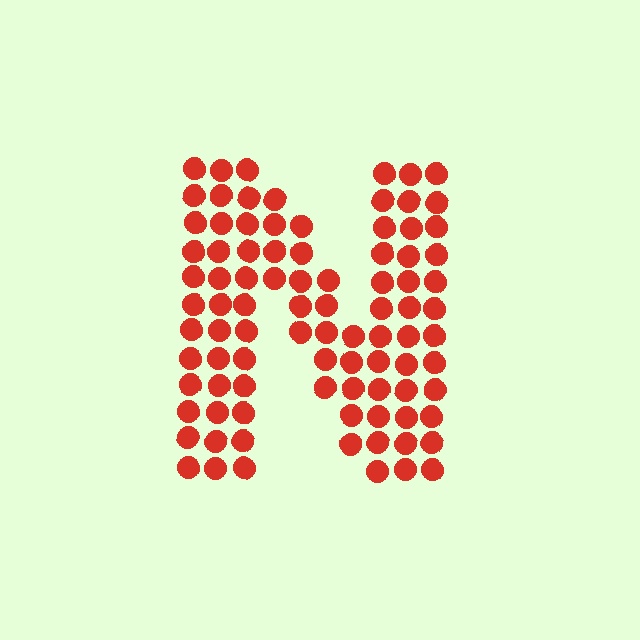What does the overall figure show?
The overall figure shows the letter N.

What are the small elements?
The small elements are circles.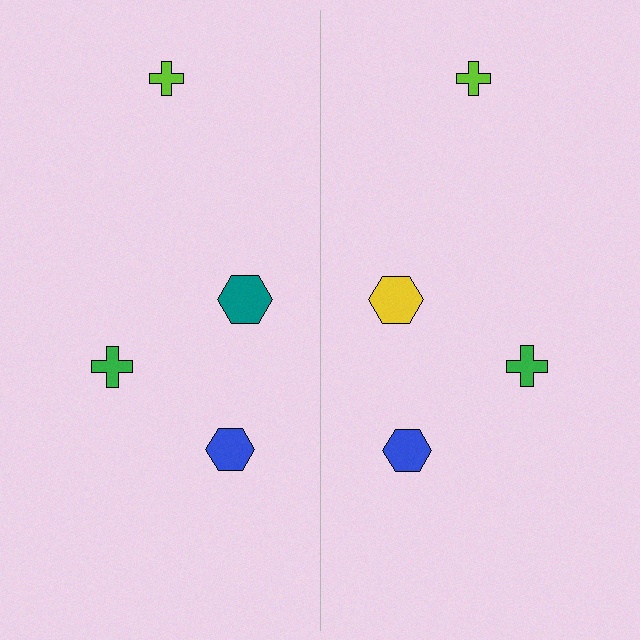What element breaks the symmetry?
The yellow hexagon on the right side breaks the symmetry — its mirror counterpart is teal.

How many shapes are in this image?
There are 8 shapes in this image.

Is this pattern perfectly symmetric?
No, the pattern is not perfectly symmetric. The yellow hexagon on the right side breaks the symmetry — its mirror counterpart is teal.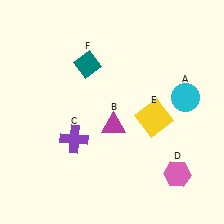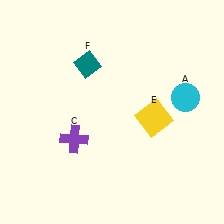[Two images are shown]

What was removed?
The magenta triangle (B), the pink hexagon (D) were removed in Image 2.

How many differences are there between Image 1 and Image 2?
There are 2 differences between the two images.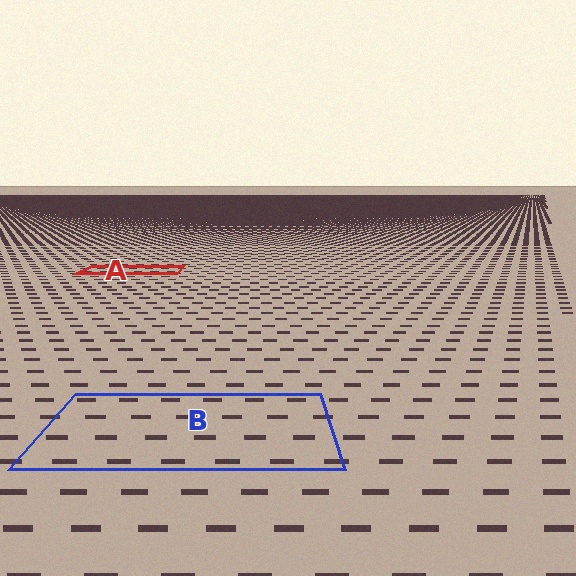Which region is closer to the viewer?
Region B is closer. The texture elements there are larger and more spread out.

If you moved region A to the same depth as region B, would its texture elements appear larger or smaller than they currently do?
They would appear larger. At a closer depth, the same texture elements are projected at a bigger on-screen size.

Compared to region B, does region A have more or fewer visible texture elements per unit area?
Region A has more texture elements per unit area — they are packed more densely because it is farther away.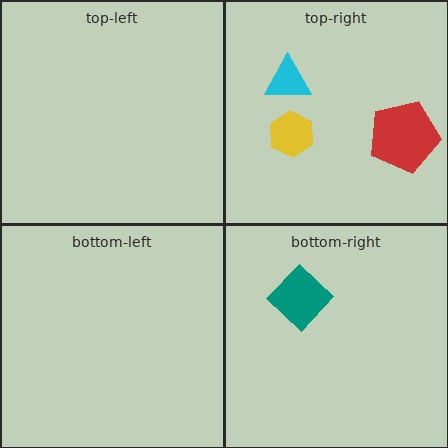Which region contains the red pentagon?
The top-right region.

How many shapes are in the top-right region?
3.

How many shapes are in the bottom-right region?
1.